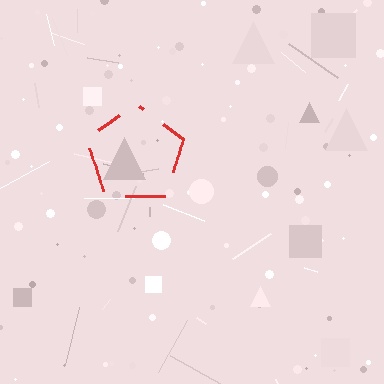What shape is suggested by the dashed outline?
The dashed outline suggests a pentagon.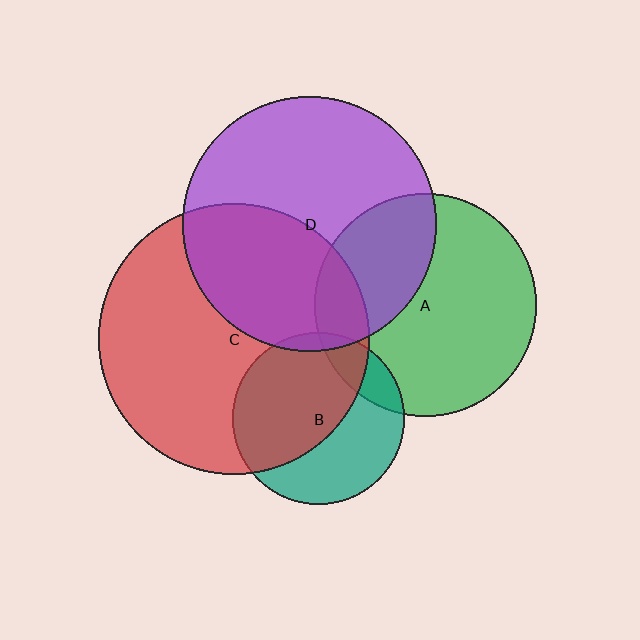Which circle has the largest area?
Circle C (red).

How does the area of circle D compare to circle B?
Approximately 2.2 times.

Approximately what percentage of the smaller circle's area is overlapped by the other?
Approximately 15%.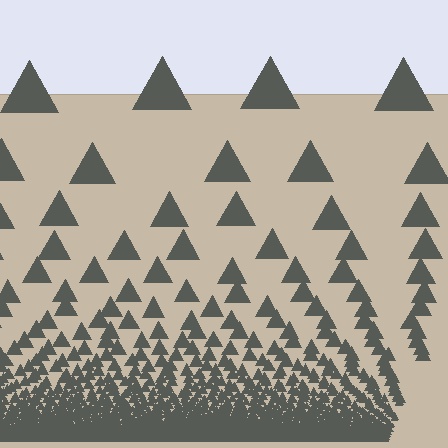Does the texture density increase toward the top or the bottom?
Density increases toward the bottom.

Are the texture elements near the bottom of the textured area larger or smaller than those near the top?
Smaller. The gradient is inverted — elements near the bottom are smaller and denser.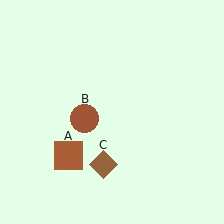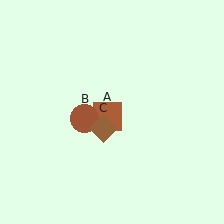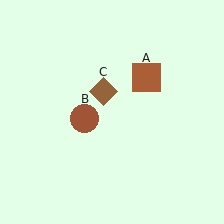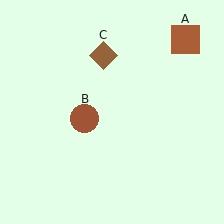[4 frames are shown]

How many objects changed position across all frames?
2 objects changed position: brown square (object A), brown diamond (object C).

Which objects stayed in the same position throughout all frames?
Brown circle (object B) remained stationary.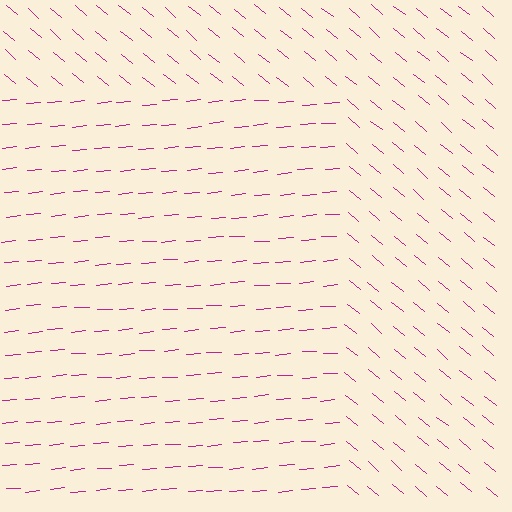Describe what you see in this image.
The image is filled with small magenta line segments. A rectangle region in the image has lines oriented differently from the surrounding lines, creating a visible texture boundary.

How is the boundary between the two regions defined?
The boundary is defined purely by a change in line orientation (approximately 45 degrees difference). All lines are the same color and thickness.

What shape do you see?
I see a rectangle.